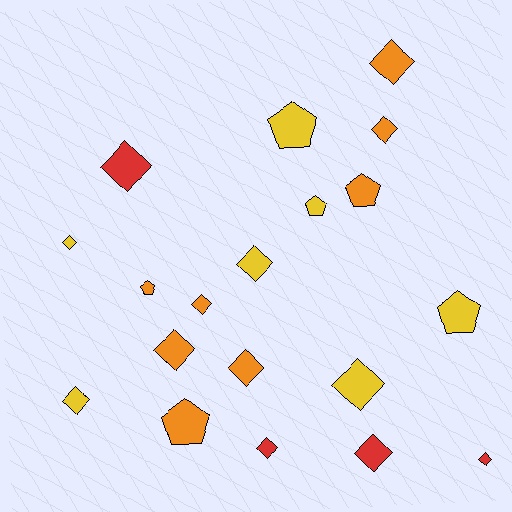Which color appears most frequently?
Orange, with 8 objects.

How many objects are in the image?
There are 19 objects.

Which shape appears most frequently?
Diamond, with 13 objects.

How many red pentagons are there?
There are no red pentagons.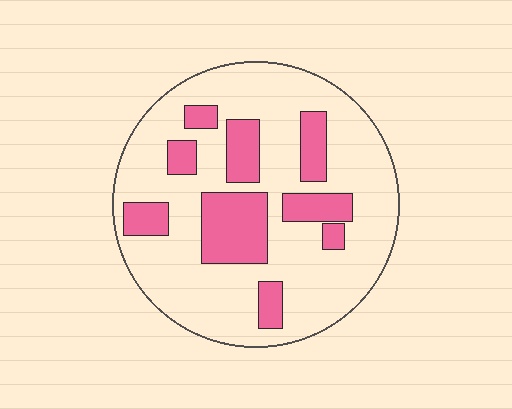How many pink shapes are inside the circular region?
9.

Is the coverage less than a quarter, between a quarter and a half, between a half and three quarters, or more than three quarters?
Between a quarter and a half.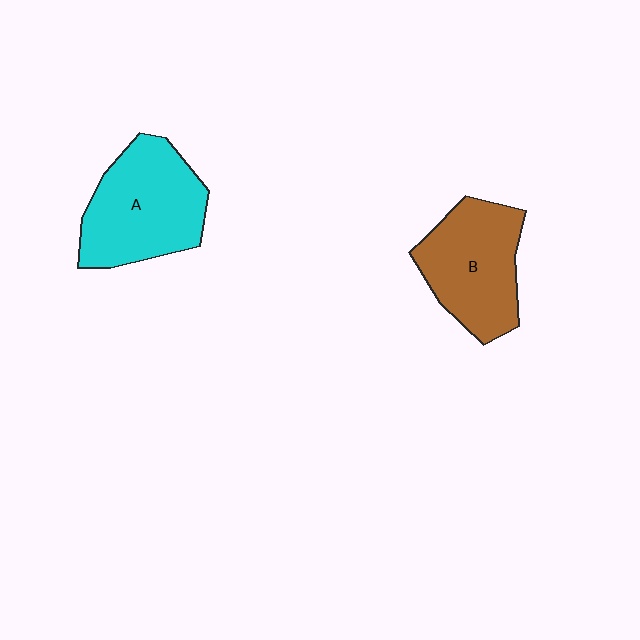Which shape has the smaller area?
Shape B (brown).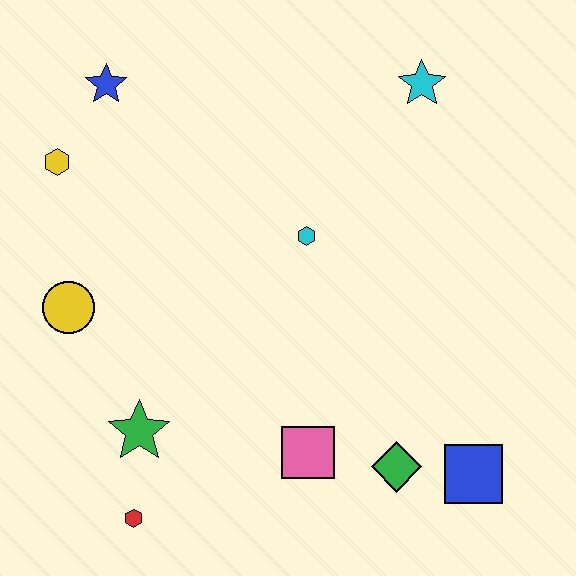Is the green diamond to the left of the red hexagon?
No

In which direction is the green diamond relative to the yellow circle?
The green diamond is to the right of the yellow circle.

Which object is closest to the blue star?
The yellow hexagon is closest to the blue star.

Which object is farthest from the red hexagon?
The cyan star is farthest from the red hexagon.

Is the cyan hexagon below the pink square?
No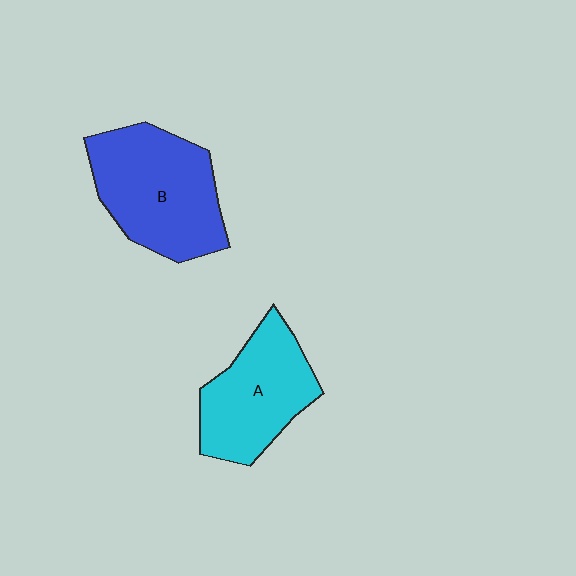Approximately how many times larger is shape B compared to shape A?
Approximately 1.2 times.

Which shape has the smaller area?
Shape A (cyan).